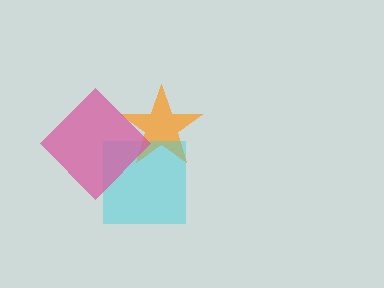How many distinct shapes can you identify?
There are 3 distinct shapes: an orange star, a cyan square, a pink diamond.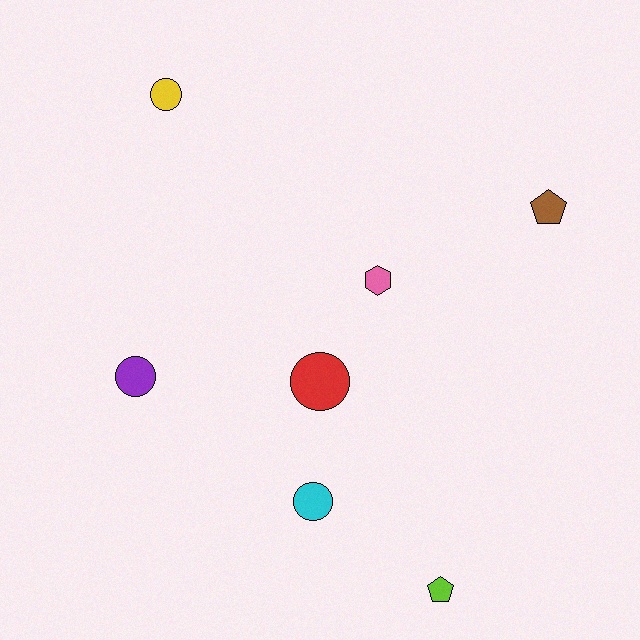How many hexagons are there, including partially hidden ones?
There is 1 hexagon.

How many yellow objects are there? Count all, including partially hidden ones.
There is 1 yellow object.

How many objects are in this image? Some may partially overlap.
There are 7 objects.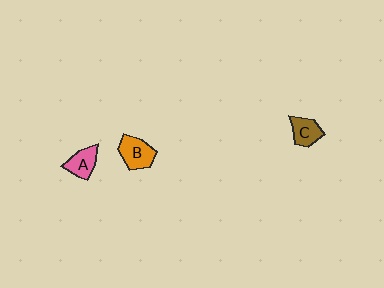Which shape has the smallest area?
Shape C (brown).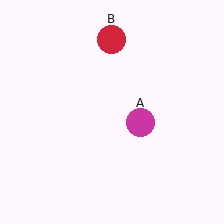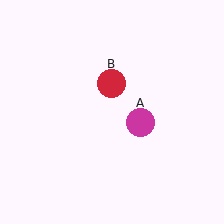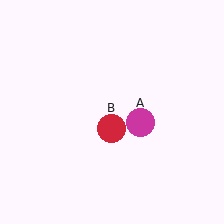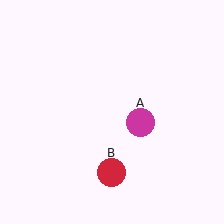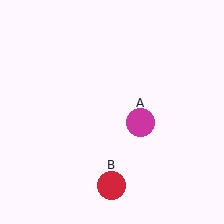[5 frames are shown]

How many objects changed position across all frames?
1 object changed position: red circle (object B).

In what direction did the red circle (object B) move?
The red circle (object B) moved down.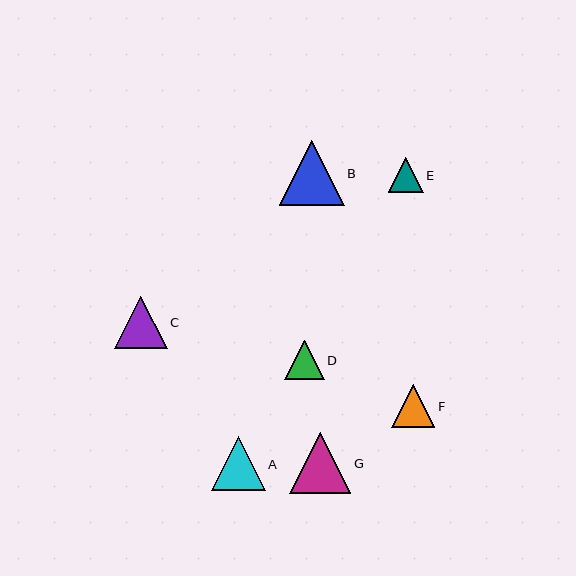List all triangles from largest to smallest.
From largest to smallest: B, G, A, C, F, D, E.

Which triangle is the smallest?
Triangle E is the smallest with a size of approximately 35 pixels.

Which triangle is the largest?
Triangle B is the largest with a size of approximately 65 pixels.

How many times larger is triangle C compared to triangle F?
Triangle C is approximately 1.2 times the size of triangle F.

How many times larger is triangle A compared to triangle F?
Triangle A is approximately 1.3 times the size of triangle F.